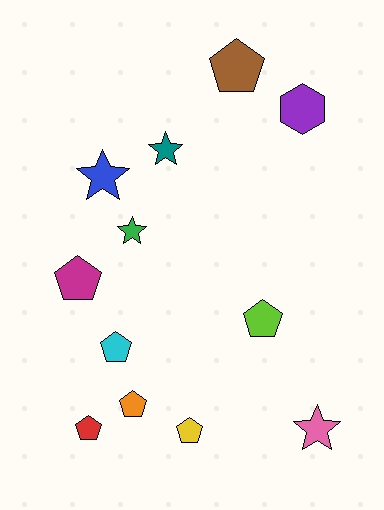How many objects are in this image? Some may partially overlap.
There are 12 objects.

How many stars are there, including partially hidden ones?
There are 4 stars.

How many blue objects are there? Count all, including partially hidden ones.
There is 1 blue object.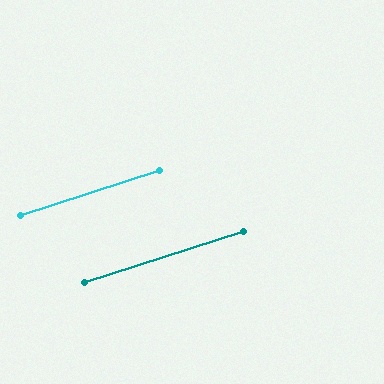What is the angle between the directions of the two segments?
Approximately 0 degrees.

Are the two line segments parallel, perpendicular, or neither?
Parallel — their directions differ by only 0.3°.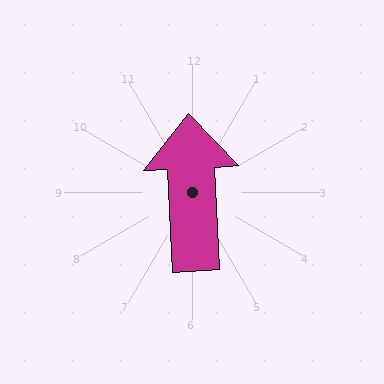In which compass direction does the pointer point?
North.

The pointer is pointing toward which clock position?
Roughly 12 o'clock.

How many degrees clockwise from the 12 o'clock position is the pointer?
Approximately 357 degrees.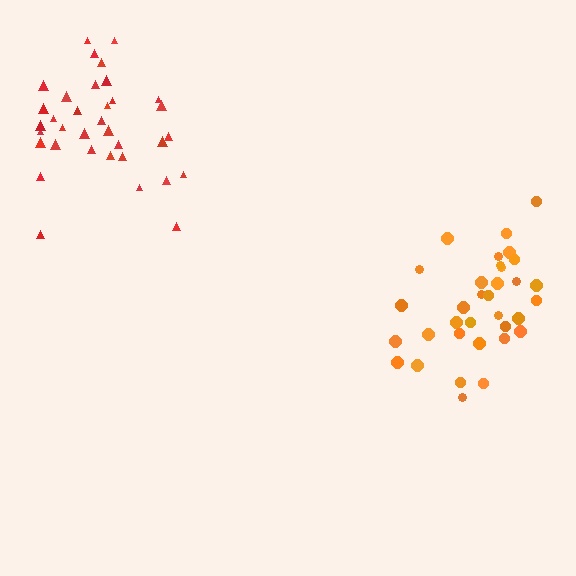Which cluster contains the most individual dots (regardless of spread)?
Orange (35).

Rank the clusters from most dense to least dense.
orange, red.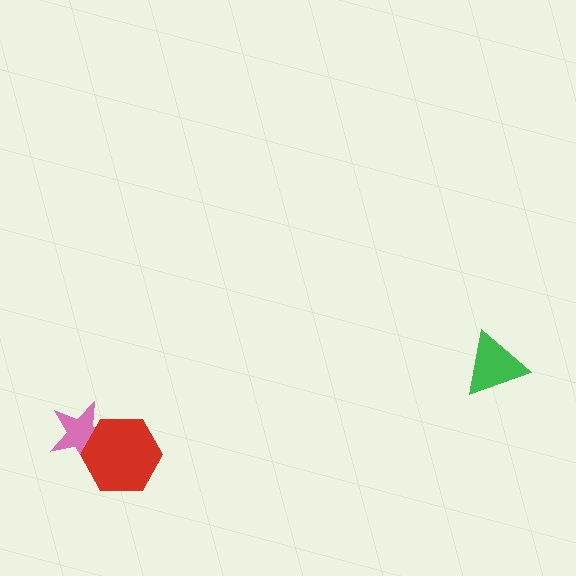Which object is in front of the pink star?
The red hexagon is in front of the pink star.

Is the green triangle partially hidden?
No, no other shape covers it.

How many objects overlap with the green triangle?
0 objects overlap with the green triangle.